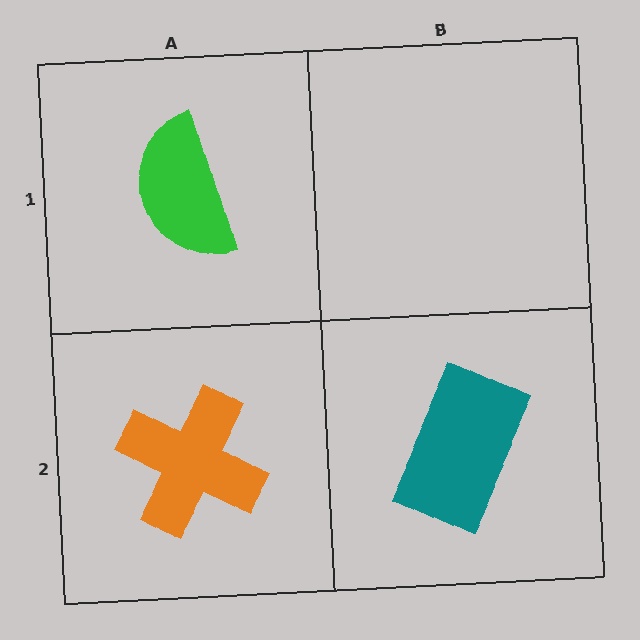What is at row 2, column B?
A teal rectangle.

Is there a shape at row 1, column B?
No, that cell is empty.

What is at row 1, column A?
A green semicircle.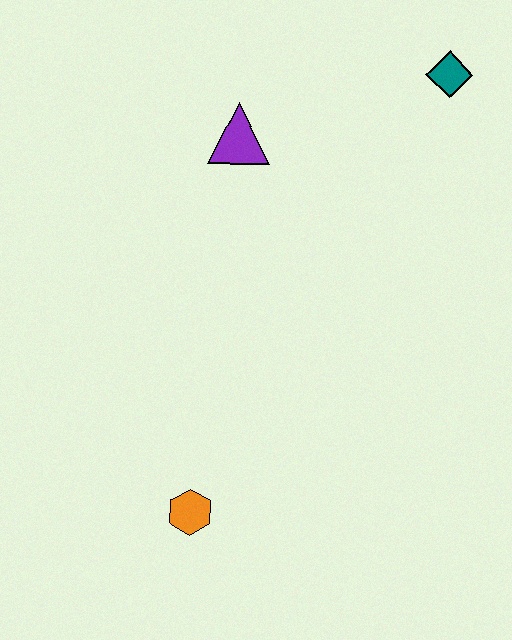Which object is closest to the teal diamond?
The purple triangle is closest to the teal diamond.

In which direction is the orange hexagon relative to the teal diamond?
The orange hexagon is below the teal diamond.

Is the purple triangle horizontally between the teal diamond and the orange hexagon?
Yes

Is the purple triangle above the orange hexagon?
Yes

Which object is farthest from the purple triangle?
The orange hexagon is farthest from the purple triangle.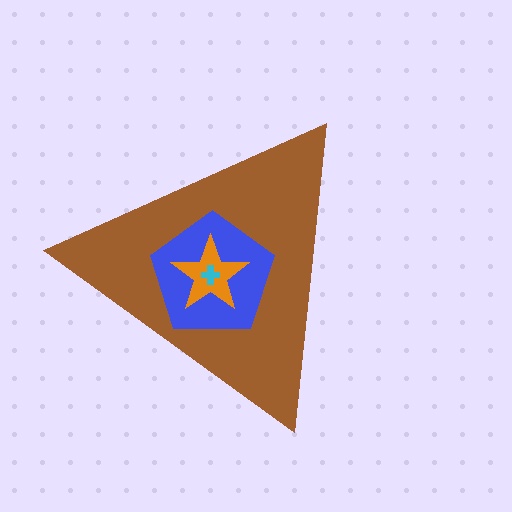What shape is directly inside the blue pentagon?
The orange star.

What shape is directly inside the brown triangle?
The blue pentagon.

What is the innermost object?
The cyan cross.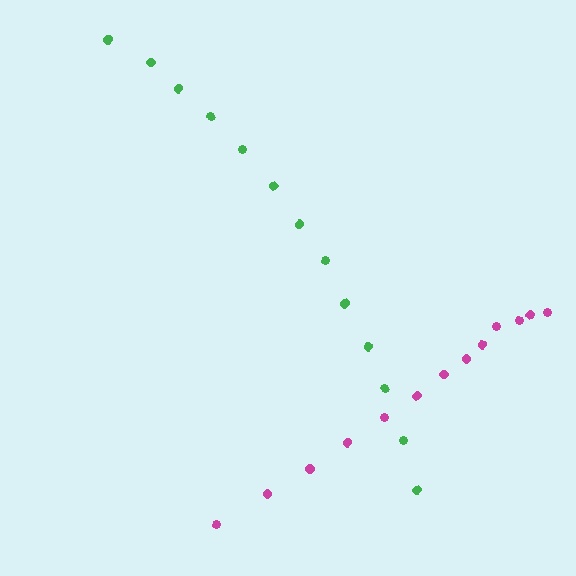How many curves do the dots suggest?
There are 2 distinct paths.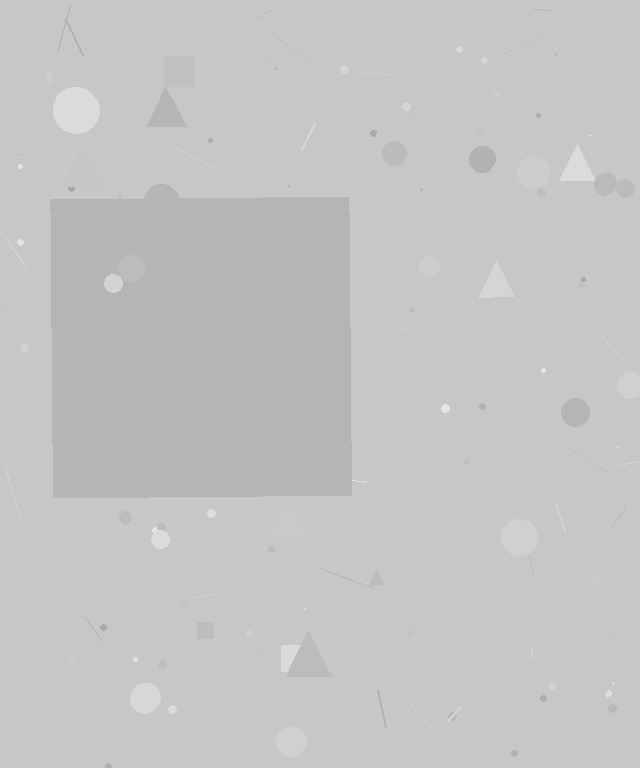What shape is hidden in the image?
A square is hidden in the image.